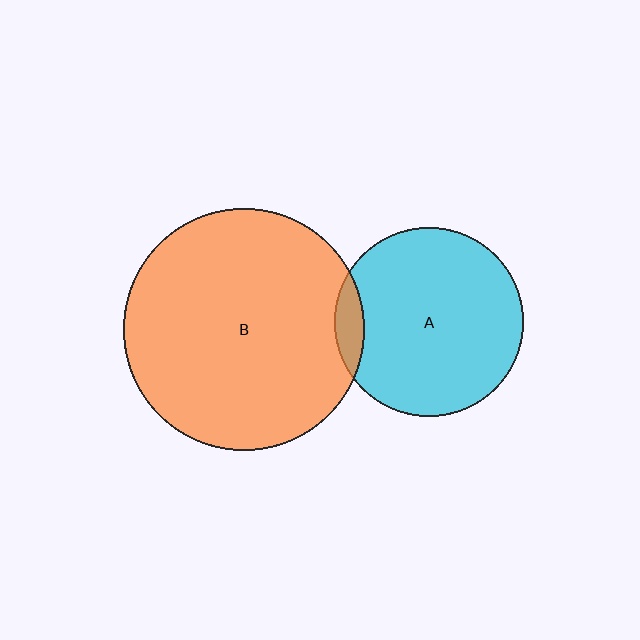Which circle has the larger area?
Circle B (orange).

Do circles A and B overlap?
Yes.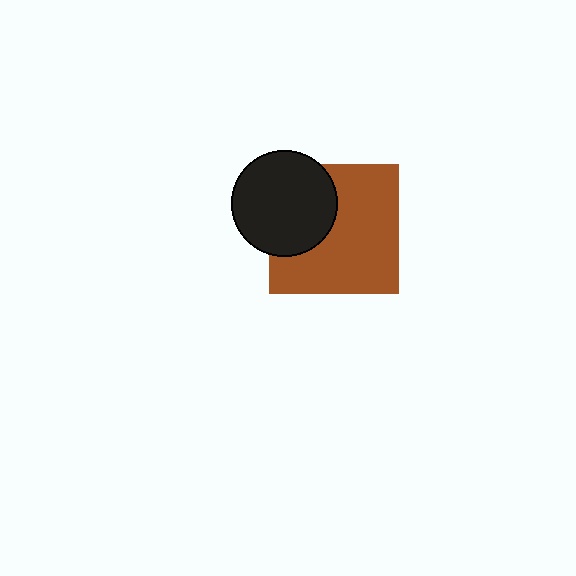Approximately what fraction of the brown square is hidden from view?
Roughly 33% of the brown square is hidden behind the black circle.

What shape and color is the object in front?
The object in front is a black circle.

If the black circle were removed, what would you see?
You would see the complete brown square.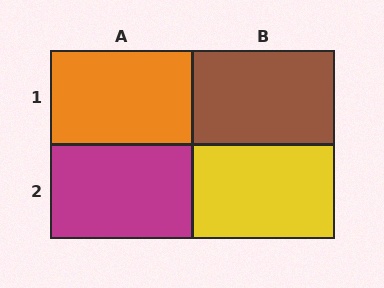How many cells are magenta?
1 cell is magenta.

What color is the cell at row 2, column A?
Magenta.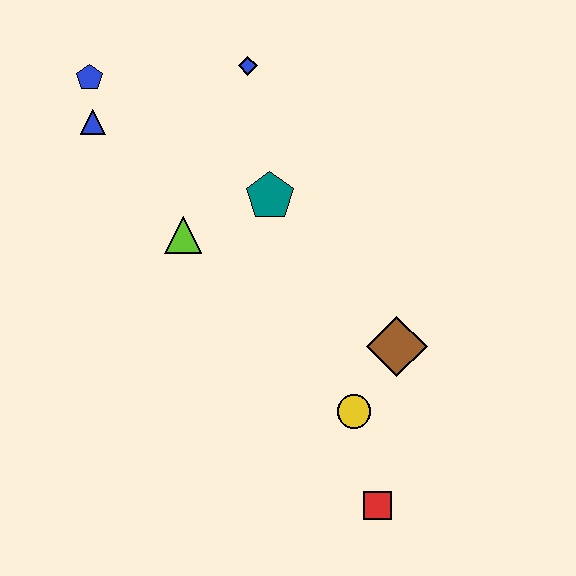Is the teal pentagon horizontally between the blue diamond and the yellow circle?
Yes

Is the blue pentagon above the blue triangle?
Yes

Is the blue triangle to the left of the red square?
Yes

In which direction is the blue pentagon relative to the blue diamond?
The blue pentagon is to the left of the blue diamond.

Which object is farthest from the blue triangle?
The red square is farthest from the blue triangle.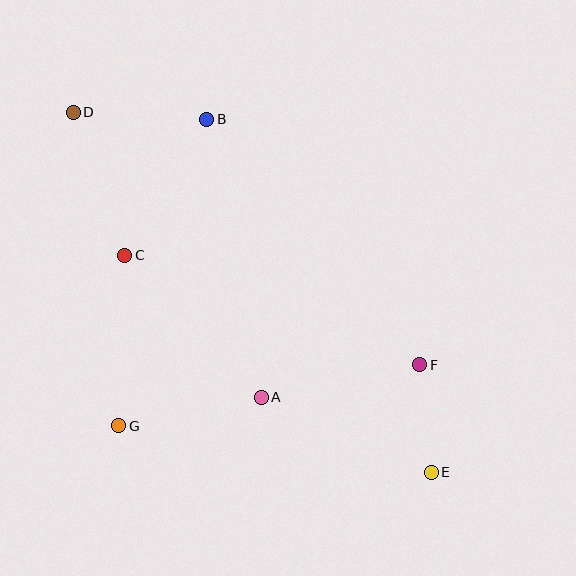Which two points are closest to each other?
Points E and F are closest to each other.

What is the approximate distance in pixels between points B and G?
The distance between B and G is approximately 319 pixels.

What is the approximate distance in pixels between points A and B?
The distance between A and B is approximately 283 pixels.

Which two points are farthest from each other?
Points D and E are farthest from each other.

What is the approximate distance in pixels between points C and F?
The distance between C and F is approximately 314 pixels.